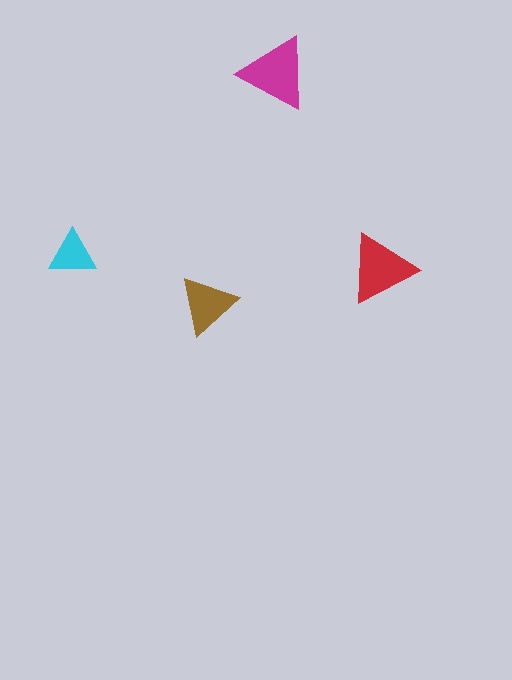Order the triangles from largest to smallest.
the magenta one, the red one, the brown one, the cyan one.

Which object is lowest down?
The brown triangle is bottommost.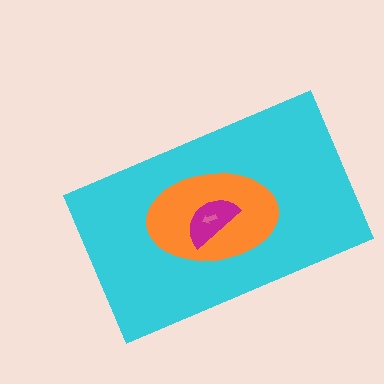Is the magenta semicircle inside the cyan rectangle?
Yes.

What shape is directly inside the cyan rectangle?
The orange ellipse.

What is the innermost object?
The pink arrow.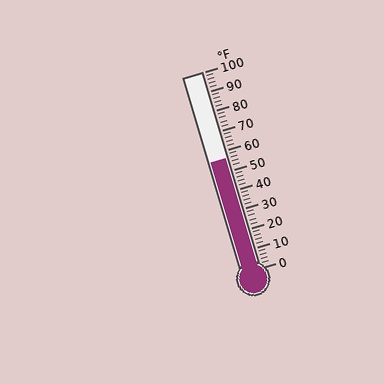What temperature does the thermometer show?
The thermometer shows approximately 56°F.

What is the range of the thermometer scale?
The thermometer scale ranges from 0°F to 100°F.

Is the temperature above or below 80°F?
The temperature is below 80°F.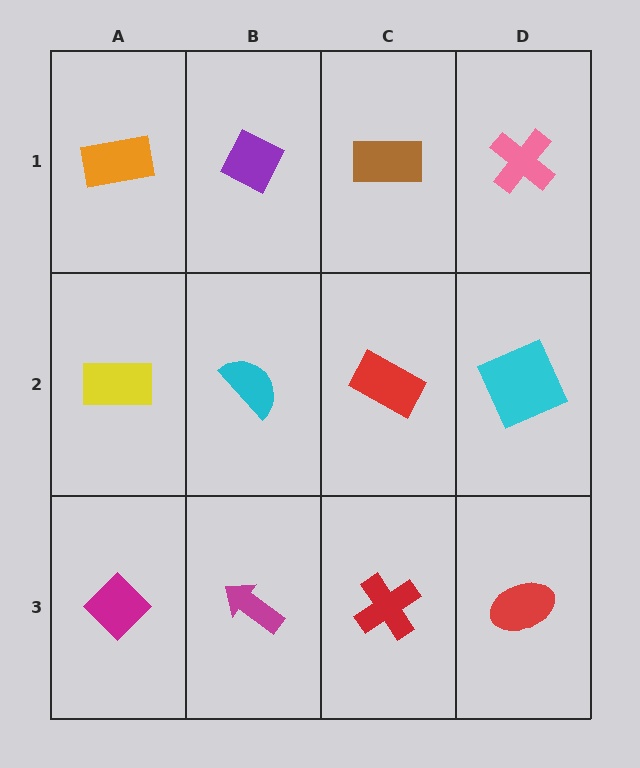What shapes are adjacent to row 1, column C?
A red rectangle (row 2, column C), a purple diamond (row 1, column B), a pink cross (row 1, column D).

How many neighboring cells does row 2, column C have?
4.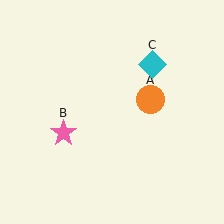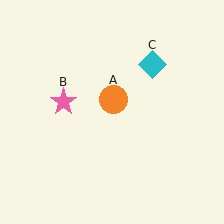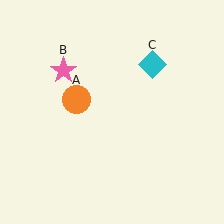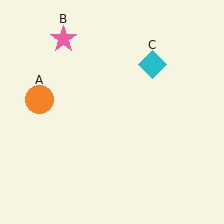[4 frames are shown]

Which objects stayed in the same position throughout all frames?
Cyan diamond (object C) remained stationary.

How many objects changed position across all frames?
2 objects changed position: orange circle (object A), pink star (object B).